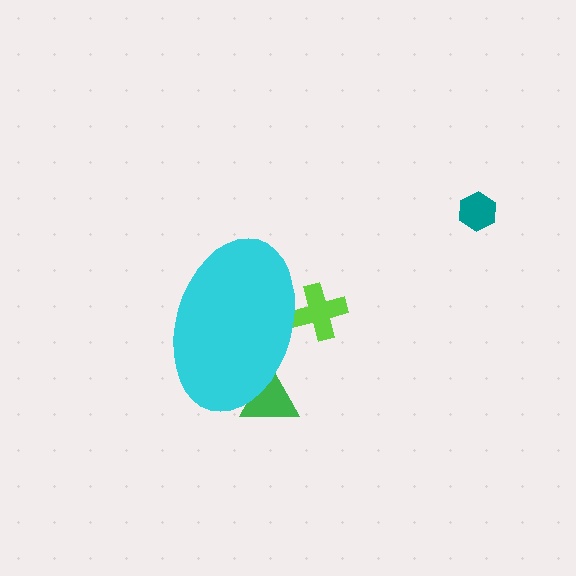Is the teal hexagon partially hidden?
No, the teal hexagon is fully visible.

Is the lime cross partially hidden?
Yes, the lime cross is partially hidden behind the cyan ellipse.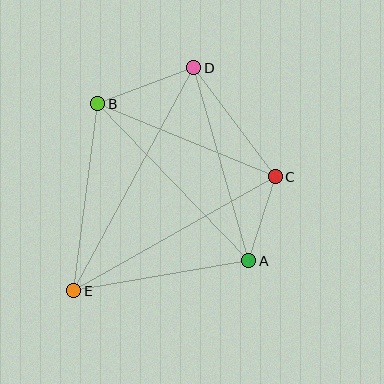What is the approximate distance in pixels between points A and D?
The distance between A and D is approximately 201 pixels.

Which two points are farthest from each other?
Points D and E are farthest from each other.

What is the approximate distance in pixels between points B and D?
The distance between B and D is approximately 102 pixels.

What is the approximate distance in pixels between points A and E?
The distance between A and E is approximately 177 pixels.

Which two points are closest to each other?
Points A and C are closest to each other.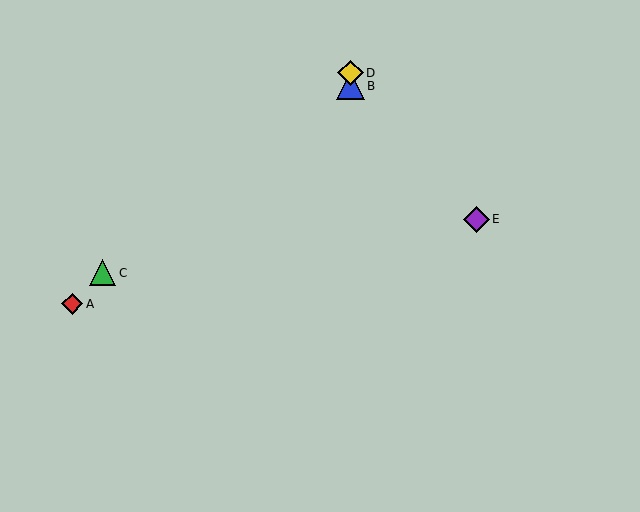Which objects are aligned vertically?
Objects B, D are aligned vertically.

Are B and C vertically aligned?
No, B is at x≈350 and C is at x≈103.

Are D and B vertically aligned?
Yes, both are at x≈350.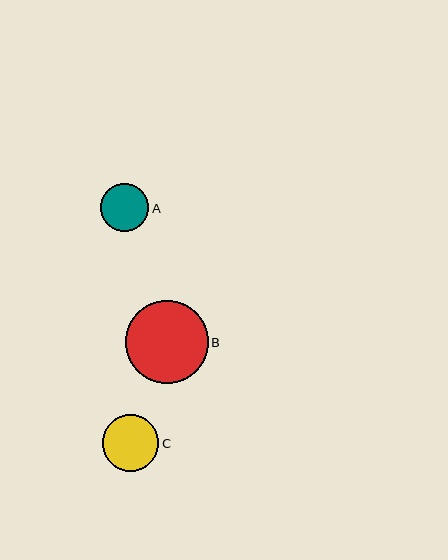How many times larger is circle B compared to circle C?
Circle B is approximately 1.5 times the size of circle C.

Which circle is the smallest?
Circle A is the smallest with a size of approximately 48 pixels.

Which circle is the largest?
Circle B is the largest with a size of approximately 83 pixels.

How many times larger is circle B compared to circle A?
Circle B is approximately 1.7 times the size of circle A.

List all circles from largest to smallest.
From largest to smallest: B, C, A.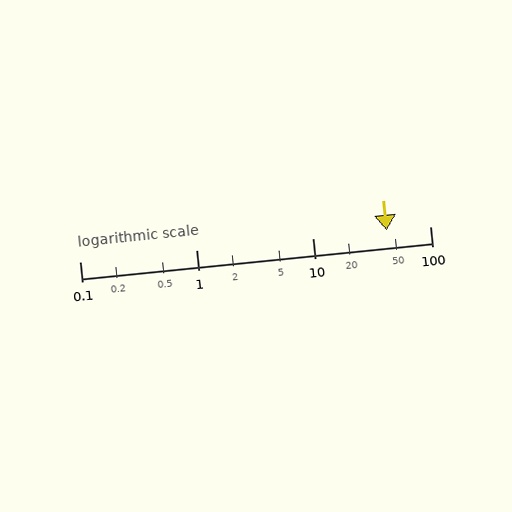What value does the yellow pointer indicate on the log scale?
The pointer indicates approximately 43.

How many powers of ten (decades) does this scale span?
The scale spans 3 decades, from 0.1 to 100.